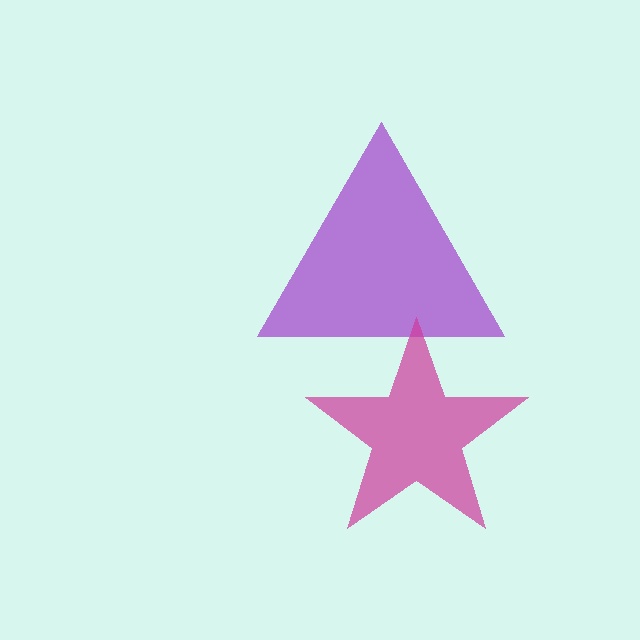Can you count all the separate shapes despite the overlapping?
Yes, there are 2 separate shapes.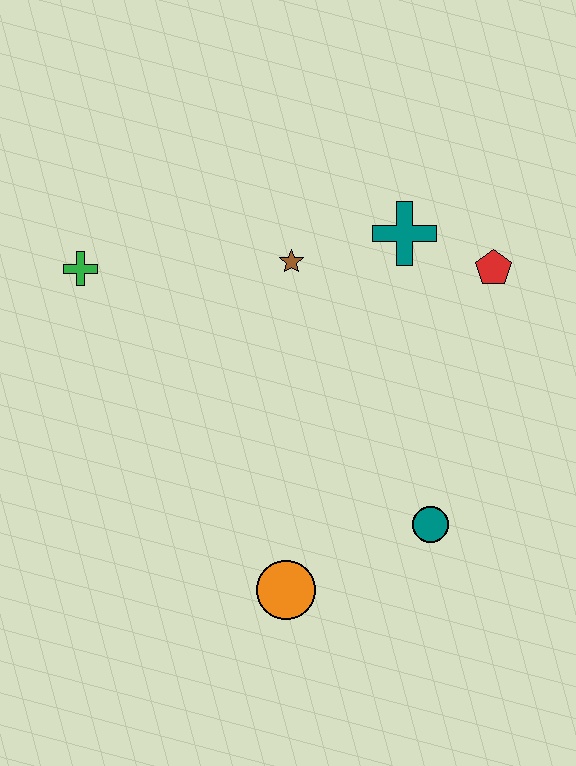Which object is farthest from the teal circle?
The green cross is farthest from the teal circle.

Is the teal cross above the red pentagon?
Yes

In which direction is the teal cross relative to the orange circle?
The teal cross is above the orange circle.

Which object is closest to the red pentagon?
The teal cross is closest to the red pentagon.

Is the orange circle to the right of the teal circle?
No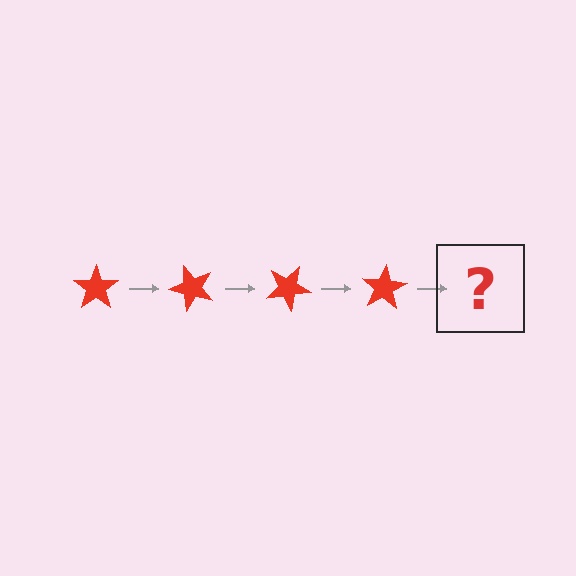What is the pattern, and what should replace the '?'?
The pattern is that the star rotates 50 degrees each step. The '?' should be a red star rotated 200 degrees.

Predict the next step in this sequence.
The next step is a red star rotated 200 degrees.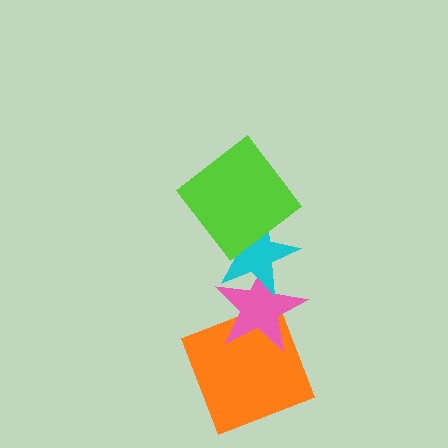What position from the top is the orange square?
The orange square is 4th from the top.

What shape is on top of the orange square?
The pink star is on top of the orange square.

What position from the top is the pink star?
The pink star is 3rd from the top.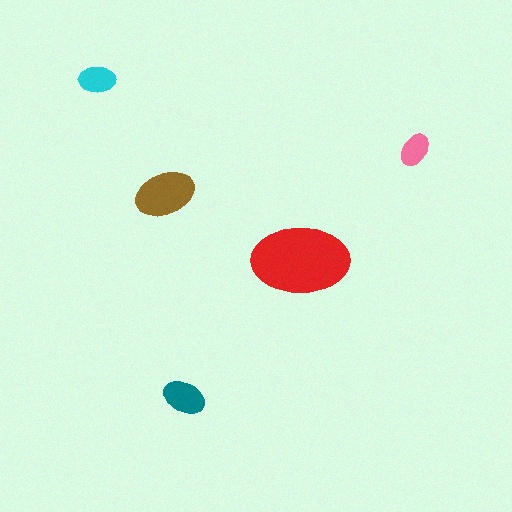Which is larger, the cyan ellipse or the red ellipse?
The red one.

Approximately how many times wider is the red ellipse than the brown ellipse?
About 1.5 times wider.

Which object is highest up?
The cyan ellipse is topmost.